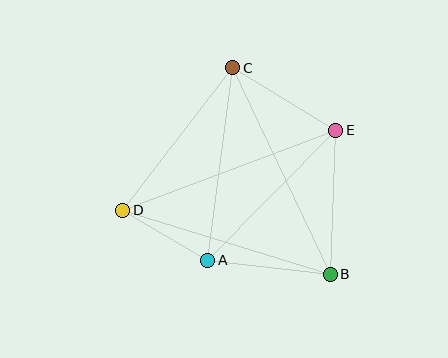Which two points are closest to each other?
Points A and D are closest to each other.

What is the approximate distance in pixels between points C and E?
The distance between C and E is approximately 120 pixels.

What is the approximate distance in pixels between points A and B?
The distance between A and B is approximately 123 pixels.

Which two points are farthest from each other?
Points B and C are farthest from each other.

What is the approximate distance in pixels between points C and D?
The distance between C and D is approximately 180 pixels.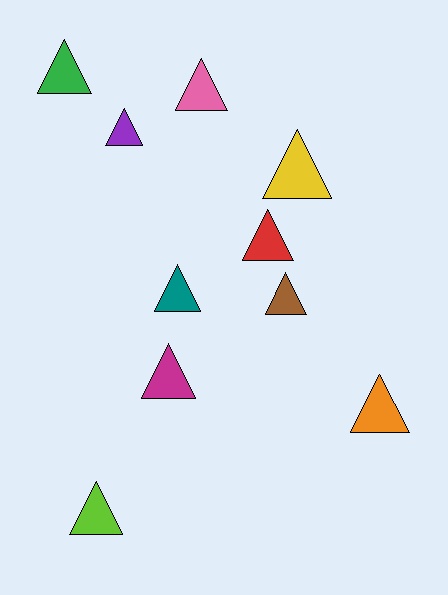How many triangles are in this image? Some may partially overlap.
There are 10 triangles.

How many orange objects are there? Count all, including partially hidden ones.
There is 1 orange object.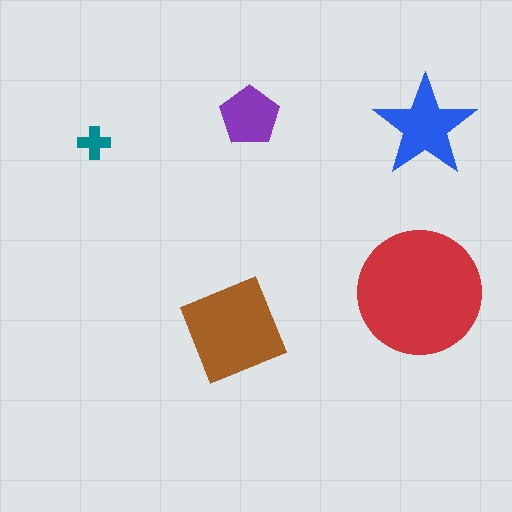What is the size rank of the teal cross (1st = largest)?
5th.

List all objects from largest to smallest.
The red circle, the brown square, the blue star, the purple pentagon, the teal cross.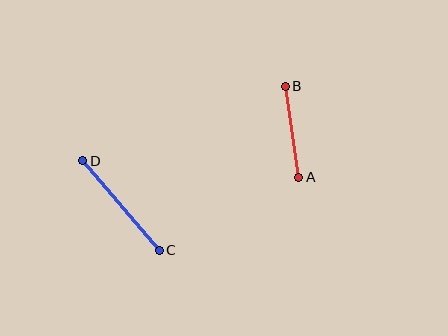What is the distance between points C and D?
The distance is approximately 118 pixels.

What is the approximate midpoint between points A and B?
The midpoint is at approximately (292, 132) pixels.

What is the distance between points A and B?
The distance is approximately 92 pixels.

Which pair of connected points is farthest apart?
Points C and D are farthest apart.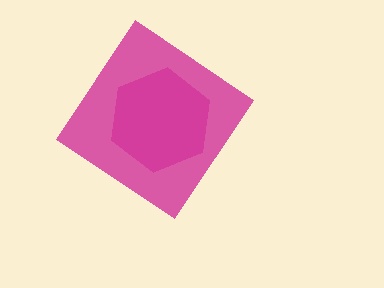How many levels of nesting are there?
2.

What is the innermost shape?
The magenta hexagon.